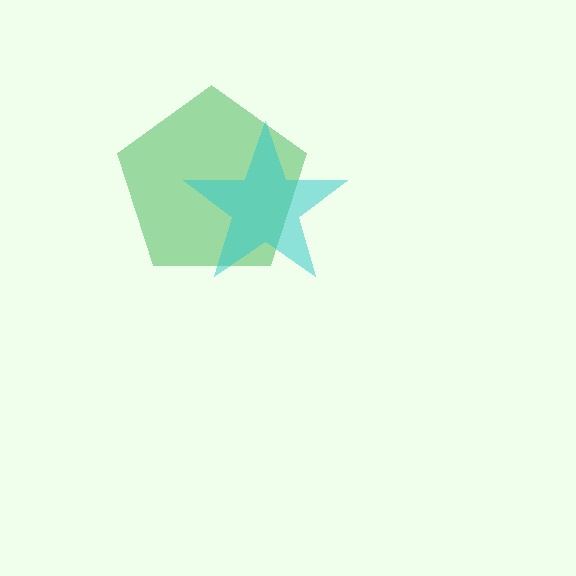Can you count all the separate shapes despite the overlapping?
Yes, there are 2 separate shapes.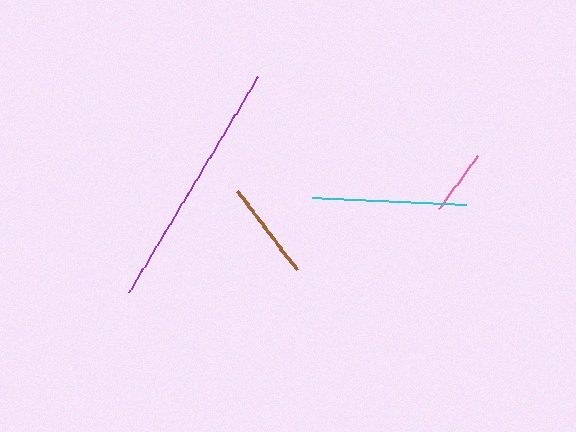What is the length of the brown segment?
The brown segment is approximately 99 pixels long.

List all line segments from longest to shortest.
From longest to shortest: purple, cyan, brown, pink.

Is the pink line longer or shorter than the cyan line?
The cyan line is longer than the pink line.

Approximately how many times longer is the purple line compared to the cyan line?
The purple line is approximately 1.6 times the length of the cyan line.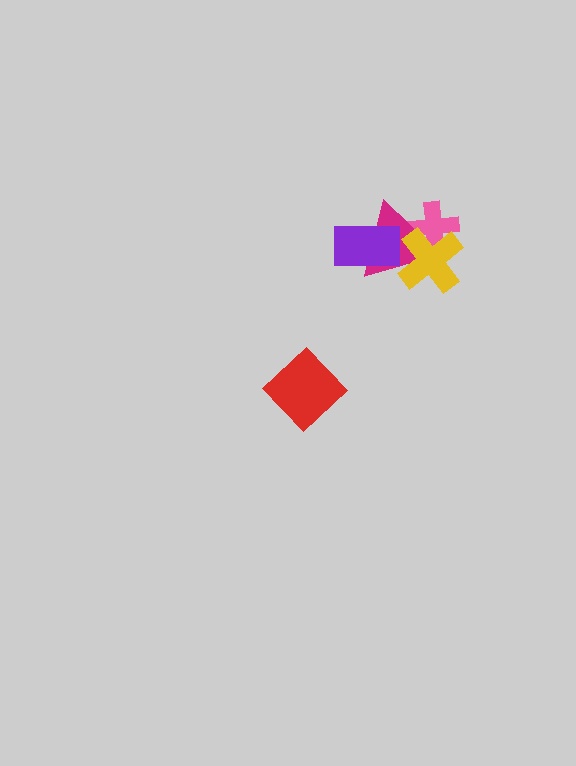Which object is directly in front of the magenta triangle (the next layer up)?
The purple rectangle is directly in front of the magenta triangle.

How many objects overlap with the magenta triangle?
3 objects overlap with the magenta triangle.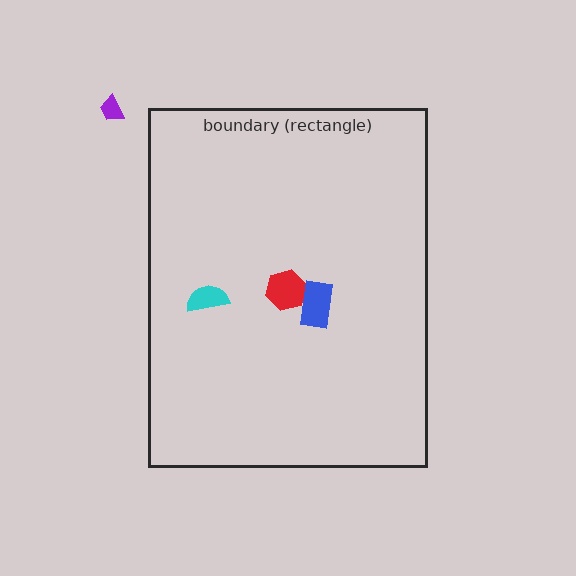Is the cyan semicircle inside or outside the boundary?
Inside.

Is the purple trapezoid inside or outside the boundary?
Outside.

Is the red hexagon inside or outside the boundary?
Inside.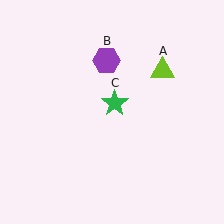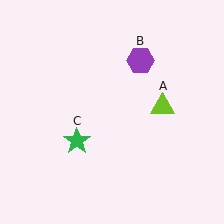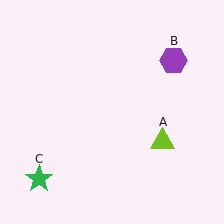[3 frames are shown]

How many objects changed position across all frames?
3 objects changed position: lime triangle (object A), purple hexagon (object B), green star (object C).